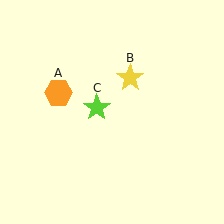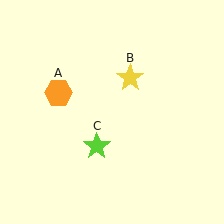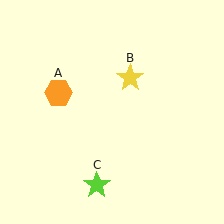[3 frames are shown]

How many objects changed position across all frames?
1 object changed position: lime star (object C).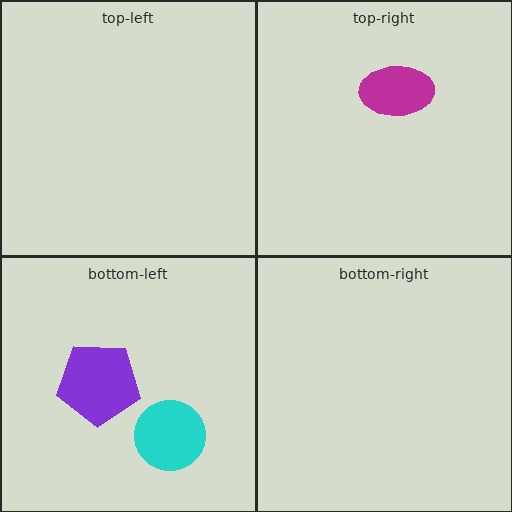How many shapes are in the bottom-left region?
2.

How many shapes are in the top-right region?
1.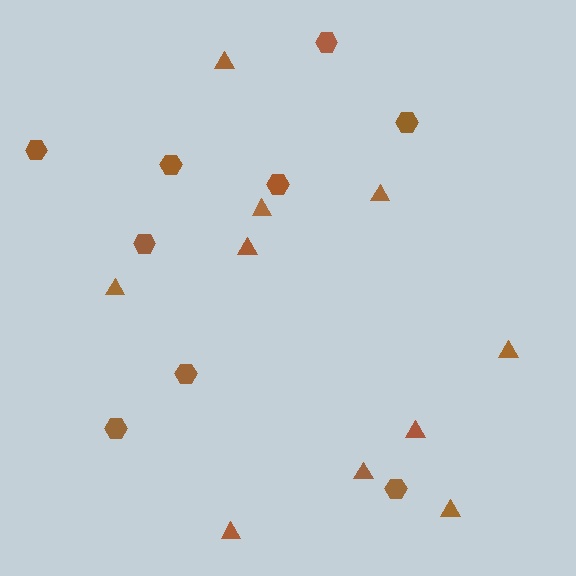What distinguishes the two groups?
There are 2 groups: one group of hexagons (9) and one group of triangles (10).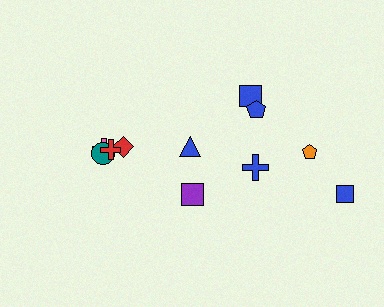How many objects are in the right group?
There are 7 objects.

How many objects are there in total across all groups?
There are 11 objects.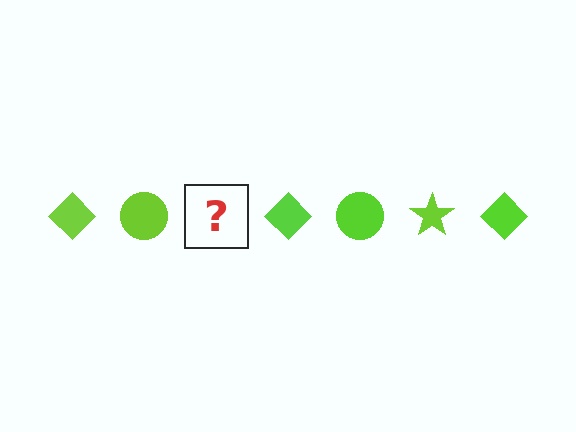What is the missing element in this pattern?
The missing element is a lime star.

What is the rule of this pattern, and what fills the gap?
The rule is that the pattern cycles through diamond, circle, star shapes in lime. The gap should be filled with a lime star.